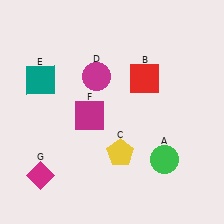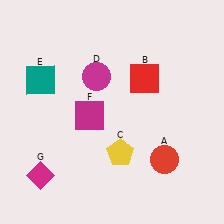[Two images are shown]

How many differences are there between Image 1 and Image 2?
There is 1 difference between the two images.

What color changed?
The circle (A) changed from green in Image 1 to red in Image 2.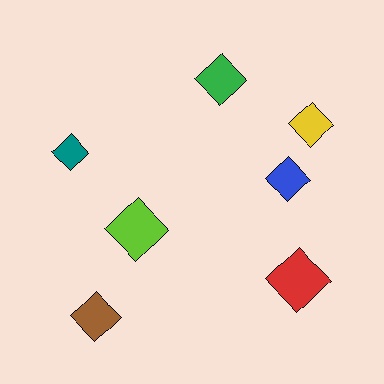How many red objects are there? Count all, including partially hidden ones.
There is 1 red object.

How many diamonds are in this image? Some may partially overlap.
There are 7 diamonds.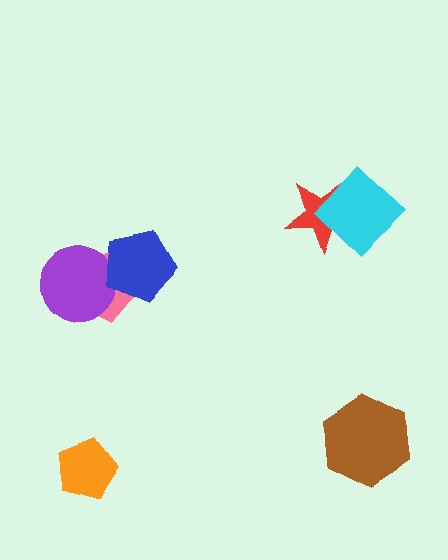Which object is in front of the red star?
The cyan diamond is in front of the red star.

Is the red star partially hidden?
Yes, it is partially covered by another shape.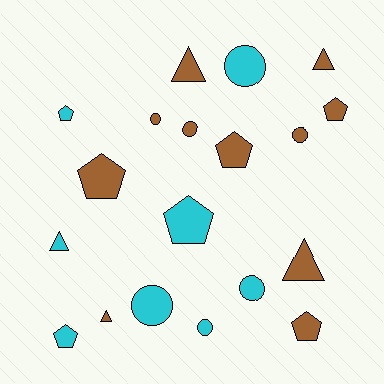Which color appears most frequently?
Brown, with 11 objects.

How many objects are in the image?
There are 19 objects.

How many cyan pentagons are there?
There are 3 cyan pentagons.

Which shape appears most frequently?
Circle, with 7 objects.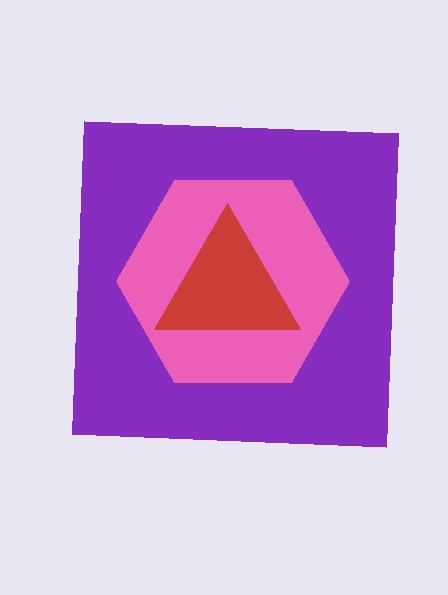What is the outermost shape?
The purple square.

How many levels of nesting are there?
3.